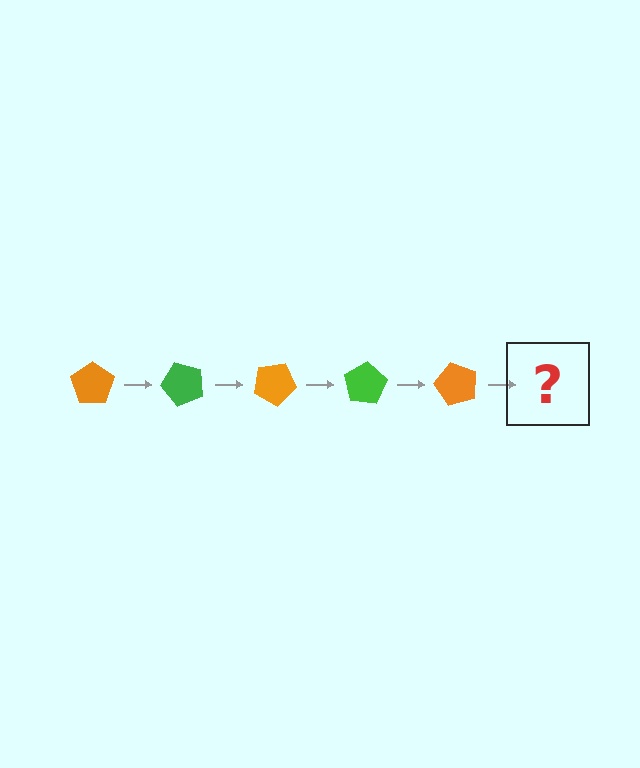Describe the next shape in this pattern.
It should be a green pentagon, rotated 250 degrees from the start.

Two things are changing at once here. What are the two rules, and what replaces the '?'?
The two rules are that it rotates 50 degrees each step and the color cycles through orange and green. The '?' should be a green pentagon, rotated 250 degrees from the start.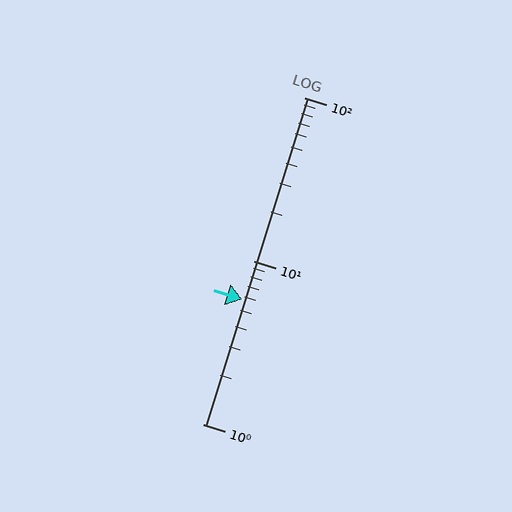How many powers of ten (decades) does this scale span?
The scale spans 2 decades, from 1 to 100.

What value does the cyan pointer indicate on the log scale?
The pointer indicates approximately 5.8.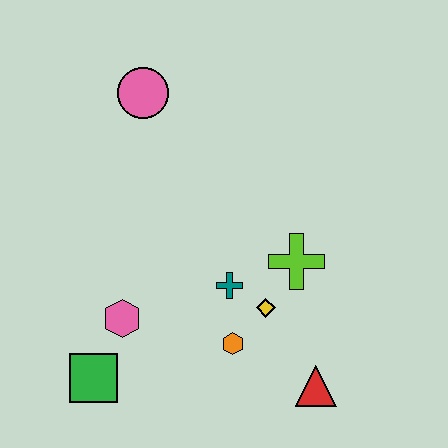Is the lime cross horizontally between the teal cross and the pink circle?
No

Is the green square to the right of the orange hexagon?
No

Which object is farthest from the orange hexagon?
The pink circle is farthest from the orange hexagon.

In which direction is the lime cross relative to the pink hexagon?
The lime cross is to the right of the pink hexagon.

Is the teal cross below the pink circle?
Yes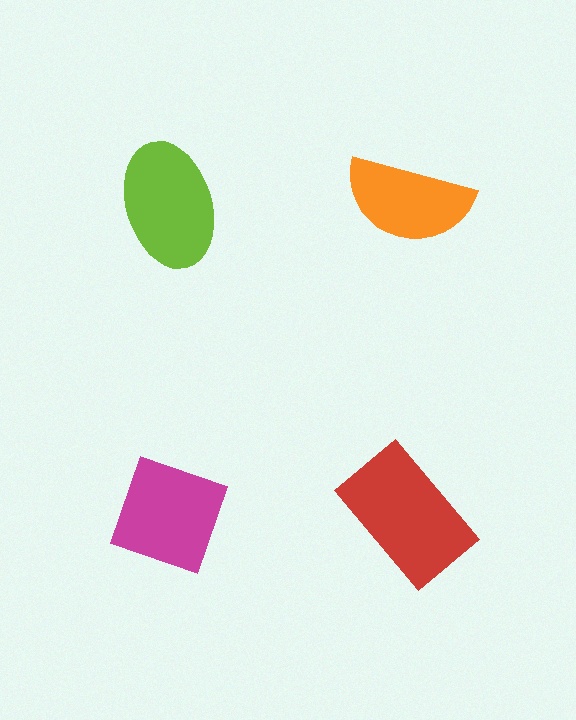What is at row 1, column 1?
A lime ellipse.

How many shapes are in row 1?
2 shapes.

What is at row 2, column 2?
A red rectangle.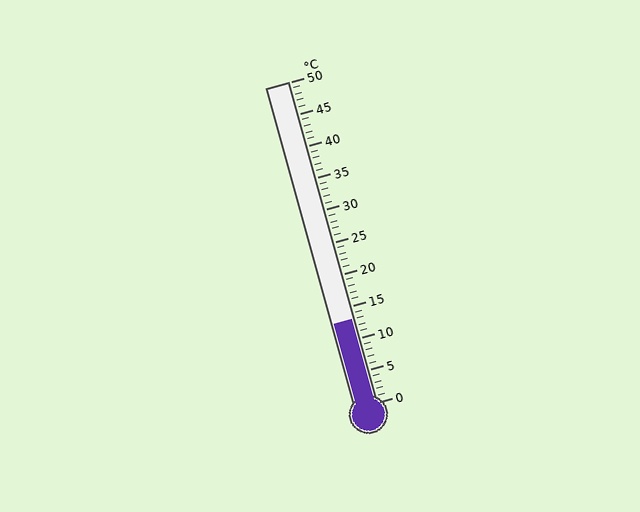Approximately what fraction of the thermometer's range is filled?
The thermometer is filled to approximately 25% of its range.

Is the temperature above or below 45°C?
The temperature is below 45°C.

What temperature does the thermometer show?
The thermometer shows approximately 13°C.